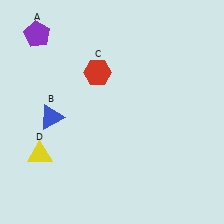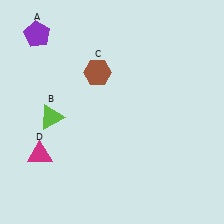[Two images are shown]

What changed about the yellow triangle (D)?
In Image 1, D is yellow. In Image 2, it changed to magenta.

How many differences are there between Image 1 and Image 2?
There are 3 differences between the two images.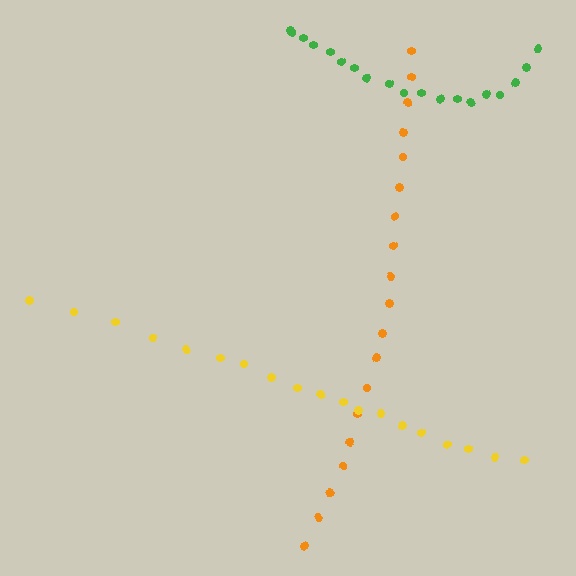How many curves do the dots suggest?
There are 3 distinct paths.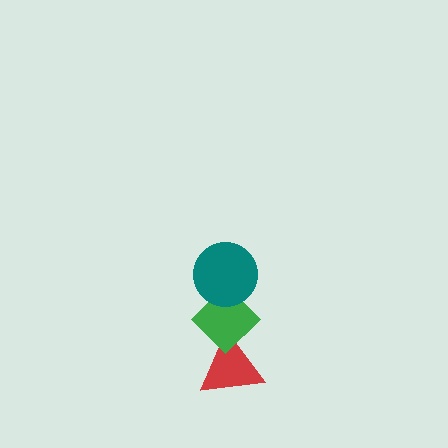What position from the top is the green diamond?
The green diamond is 2nd from the top.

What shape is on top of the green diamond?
The teal circle is on top of the green diamond.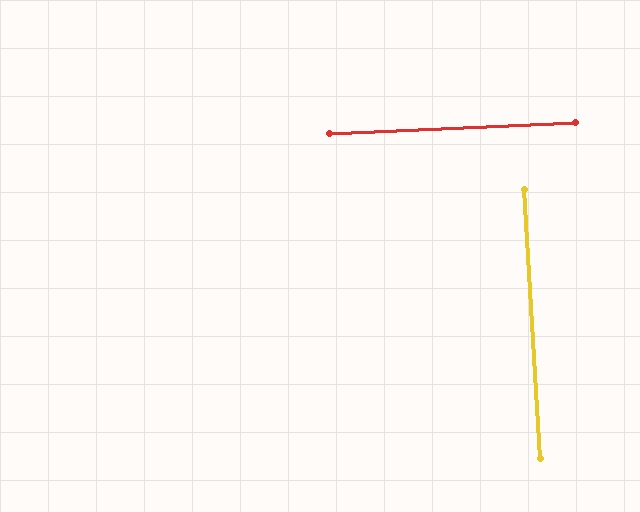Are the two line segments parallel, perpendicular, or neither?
Perpendicular — they meet at approximately 89°.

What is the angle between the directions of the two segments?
Approximately 89 degrees.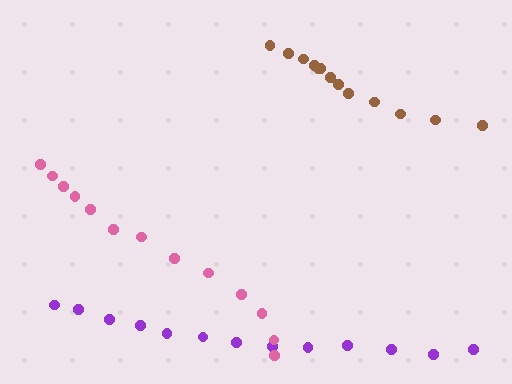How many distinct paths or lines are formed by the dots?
There are 3 distinct paths.